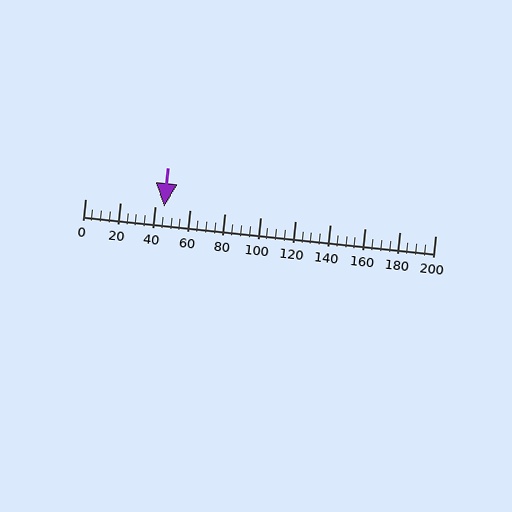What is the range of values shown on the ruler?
The ruler shows values from 0 to 200.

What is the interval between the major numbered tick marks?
The major tick marks are spaced 20 units apart.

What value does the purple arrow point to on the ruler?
The purple arrow points to approximately 45.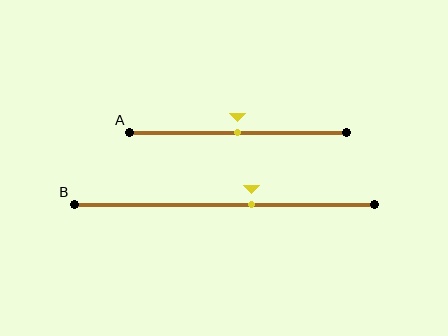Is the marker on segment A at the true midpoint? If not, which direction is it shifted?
Yes, the marker on segment A is at the true midpoint.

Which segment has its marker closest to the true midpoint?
Segment A has its marker closest to the true midpoint.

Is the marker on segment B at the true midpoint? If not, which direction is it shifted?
No, the marker on segment B is shifted to the right by about 9% of the segment length.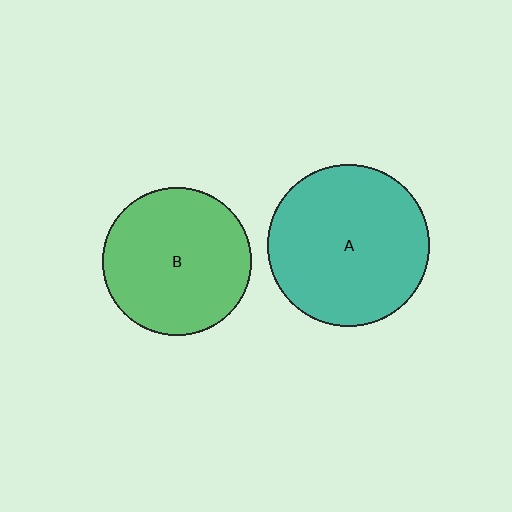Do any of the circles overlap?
No, none of the circles overlap.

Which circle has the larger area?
Circle A (teal).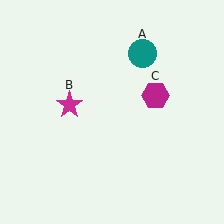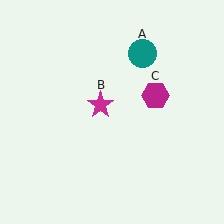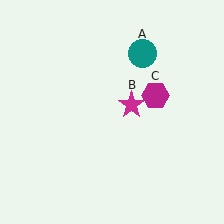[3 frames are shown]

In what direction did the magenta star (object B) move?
The magenta star (object B) moved right.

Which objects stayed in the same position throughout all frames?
Teal circle (object A) and magenta hexagon (object C) remained stationary.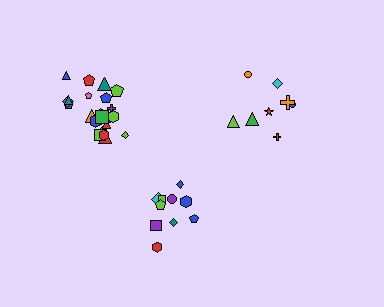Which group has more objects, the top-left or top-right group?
The top-left group.